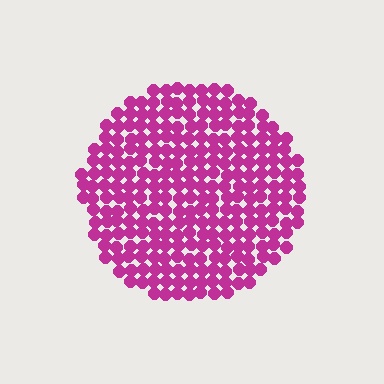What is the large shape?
The large shape is a circle.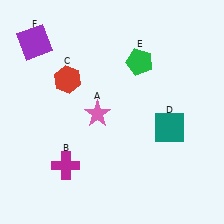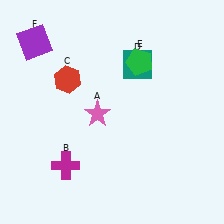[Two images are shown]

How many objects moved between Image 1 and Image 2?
1 object moved between the two images.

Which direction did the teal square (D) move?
The teal square (D) moved up.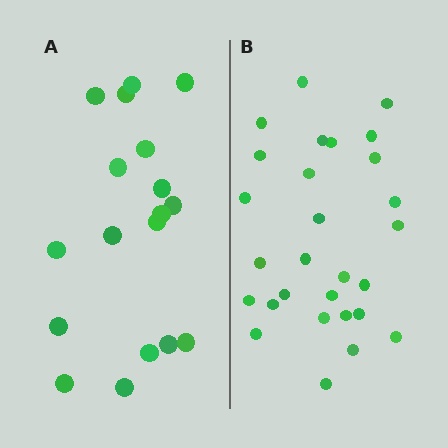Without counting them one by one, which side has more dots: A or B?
Region B (the right region) has more dots.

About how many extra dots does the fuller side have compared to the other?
Region B has roughly 10 or so more dots than region A.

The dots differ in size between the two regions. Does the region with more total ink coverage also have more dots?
No. Region A has more total ink coverage because its dots are larger, but region B actually contains more individual dots. Total area can be misleading — the number of items is what matters here.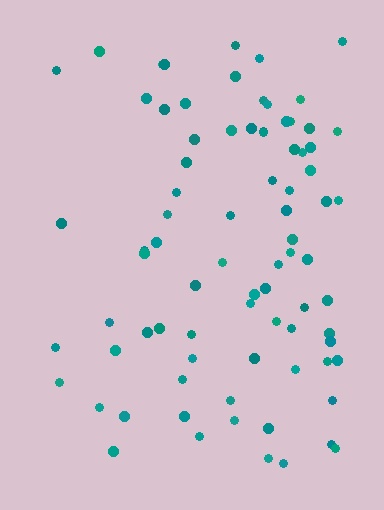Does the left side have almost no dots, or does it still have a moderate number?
Still a moderate number, just noticeably fewer than the right.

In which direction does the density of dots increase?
From left to right, with the right side densest.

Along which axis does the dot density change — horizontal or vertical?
Horizontal.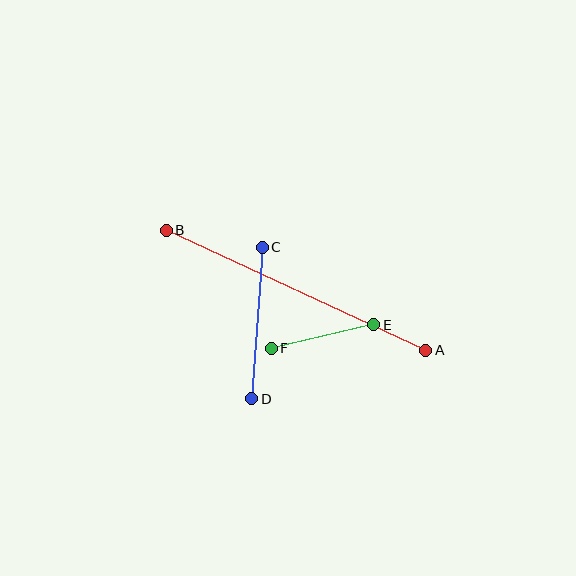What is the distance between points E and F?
The distance is approximately 105 pixels.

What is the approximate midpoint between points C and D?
The midpoint is at approximately (257, 323) pixels.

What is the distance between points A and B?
The distance is approximately 286 pixels.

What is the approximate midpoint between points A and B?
The midpoint is at approximately (296, 290) pixels.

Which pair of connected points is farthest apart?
Points A and B are farthest apart.